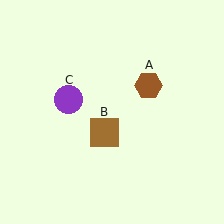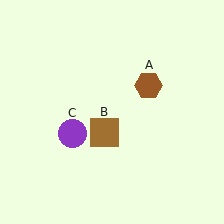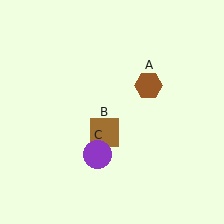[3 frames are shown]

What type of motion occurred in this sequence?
The purple circle (object C) rotated counterclockwise around the center of the scene.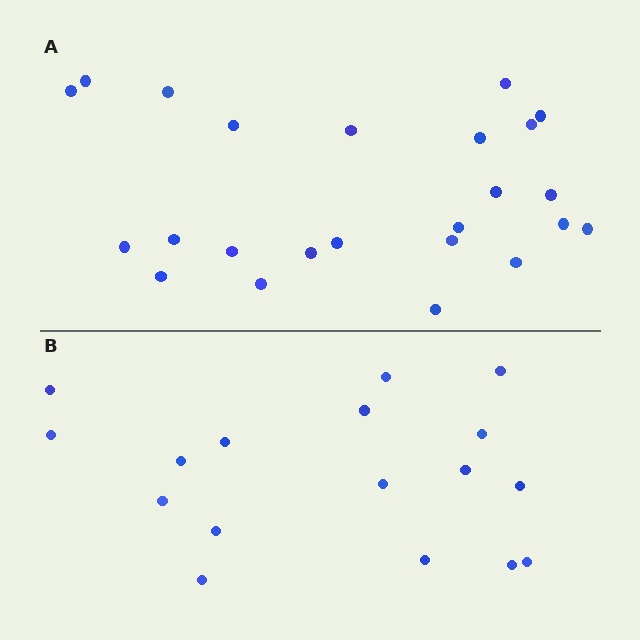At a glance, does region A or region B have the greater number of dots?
Region A (the top region) has more dots.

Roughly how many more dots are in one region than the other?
Region A has roughly 8 or so more dots than region B.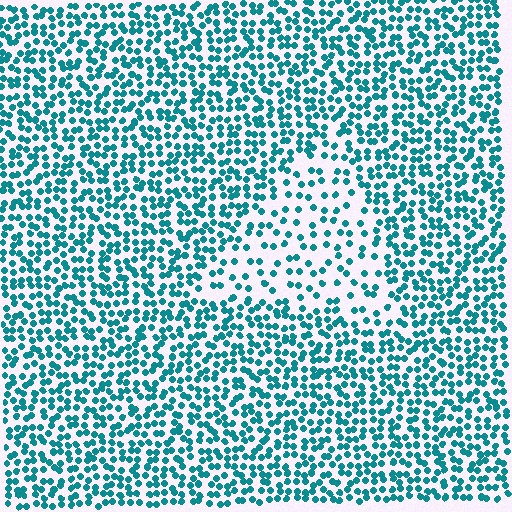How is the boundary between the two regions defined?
The boundary is defined by a change in element density (approximately 2.1x ratio). All elements are the same color, size, and shape.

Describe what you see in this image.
The image contains small teal elements arranged at two different densities. A triangle-shaped region is visible where the elements are less densely packed than the surrounding area.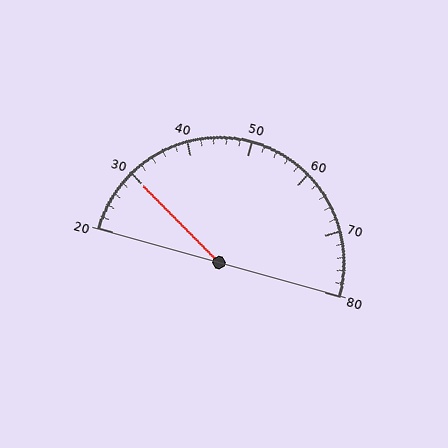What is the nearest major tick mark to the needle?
The nearest major tick mark is 30.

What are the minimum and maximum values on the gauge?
The gauge ranges from 20 to 80.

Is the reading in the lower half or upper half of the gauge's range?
The reading is in the lower half of the range (20 to 80).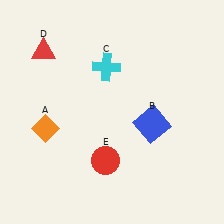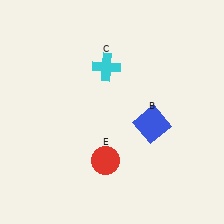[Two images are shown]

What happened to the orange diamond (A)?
The orange diamond (A) was removed in Image 2. It was in the bottom-left area of Image 1.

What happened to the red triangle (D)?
The red triangle (D) was removed in Image 2. It was in the top-left area of Image 1.